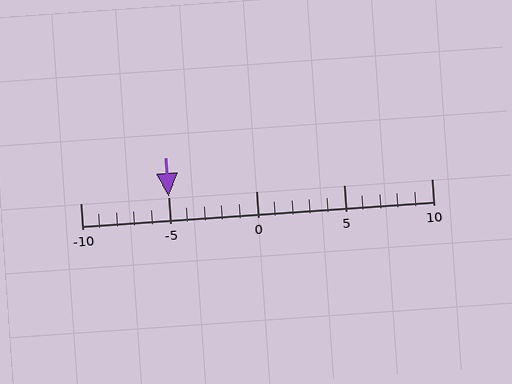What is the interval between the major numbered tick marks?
The major tick marks are spaced 5 units apart.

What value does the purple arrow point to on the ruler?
The purple arrow points to approximately -5.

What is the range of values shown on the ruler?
The ruler shows values from -10 to 10.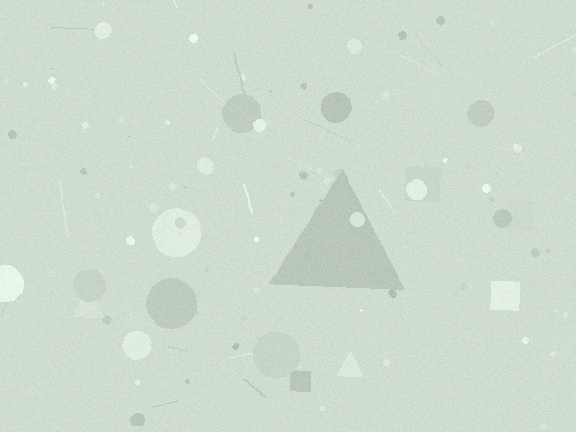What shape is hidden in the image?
A triangle is hidden in the image.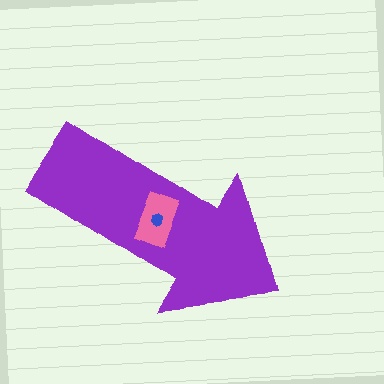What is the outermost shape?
The purple arrow.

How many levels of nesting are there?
3.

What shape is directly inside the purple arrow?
The pink rectangle.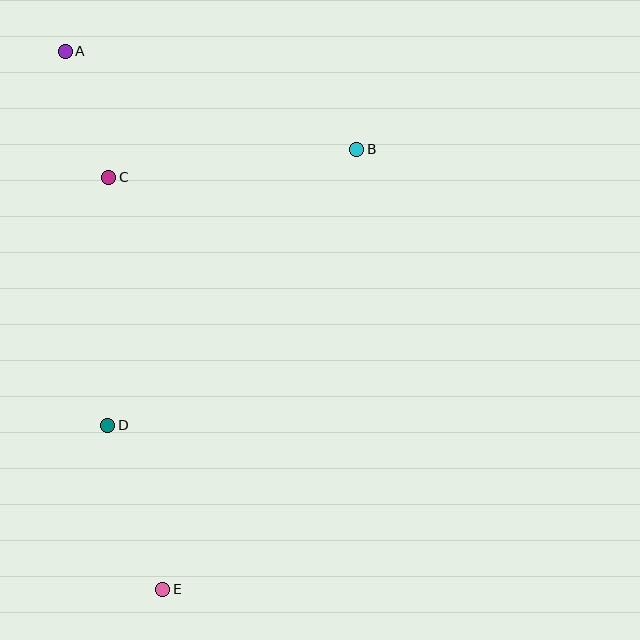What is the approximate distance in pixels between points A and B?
The distance between A and B is approximately 307 pixels.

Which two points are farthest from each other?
Points A and E are farthest from each other.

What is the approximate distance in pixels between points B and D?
The distance between B and D is approximately 371 pixels.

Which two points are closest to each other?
Points A and C are closest to each other.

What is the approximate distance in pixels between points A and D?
The distance between A and D is approximately 377 pixels.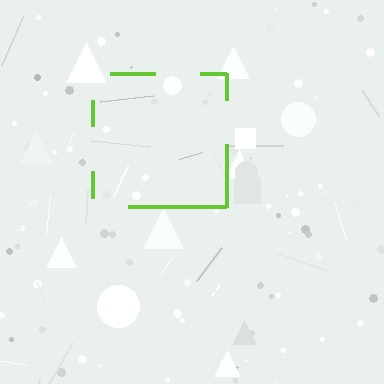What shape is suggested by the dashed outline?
The dashed outline suggests a square.